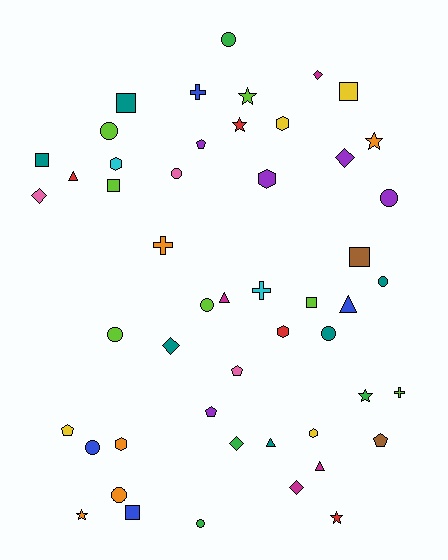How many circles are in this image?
There are 11 circles.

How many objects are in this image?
There are 50 objects.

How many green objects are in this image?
There are 4 green objects.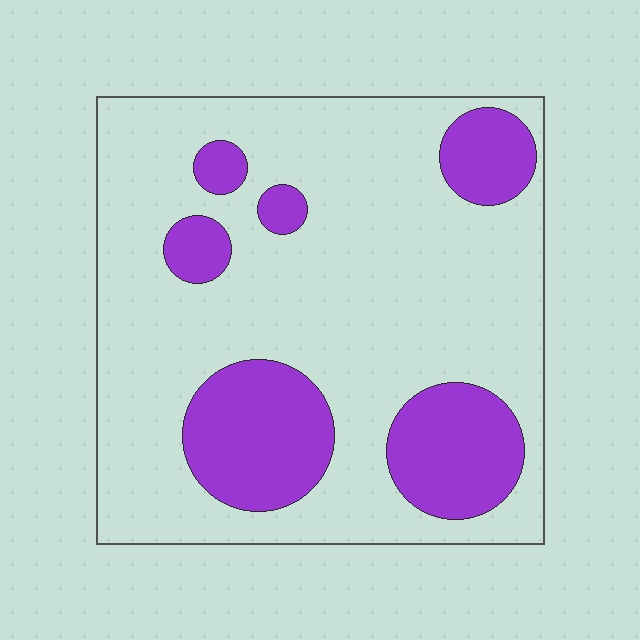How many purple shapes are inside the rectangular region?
6.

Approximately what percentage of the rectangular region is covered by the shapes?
Approximately 25%.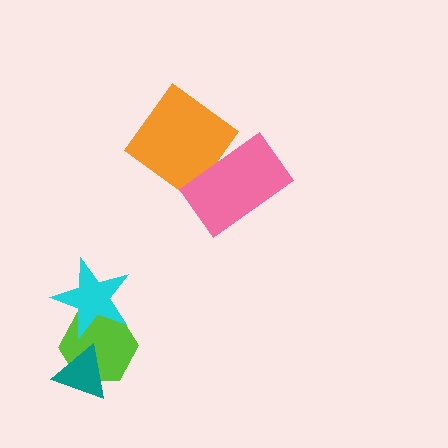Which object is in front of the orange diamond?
The pink rectangle is in front of the orange diamond.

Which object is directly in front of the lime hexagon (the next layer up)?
The cyan star is directly in front of the lime hexagon.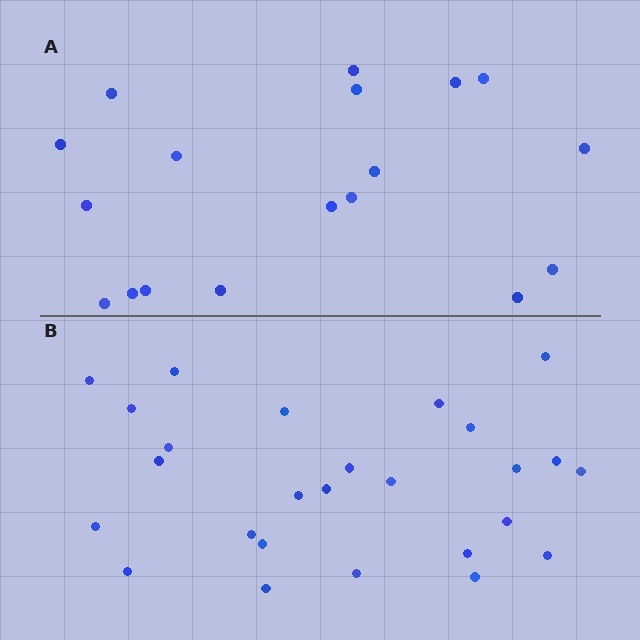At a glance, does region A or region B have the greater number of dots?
Region B (the bottom region) has more dots.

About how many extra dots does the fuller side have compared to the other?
Region B has roughly 8 or so more dots than region A.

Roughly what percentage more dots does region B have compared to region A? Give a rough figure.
About 45% more.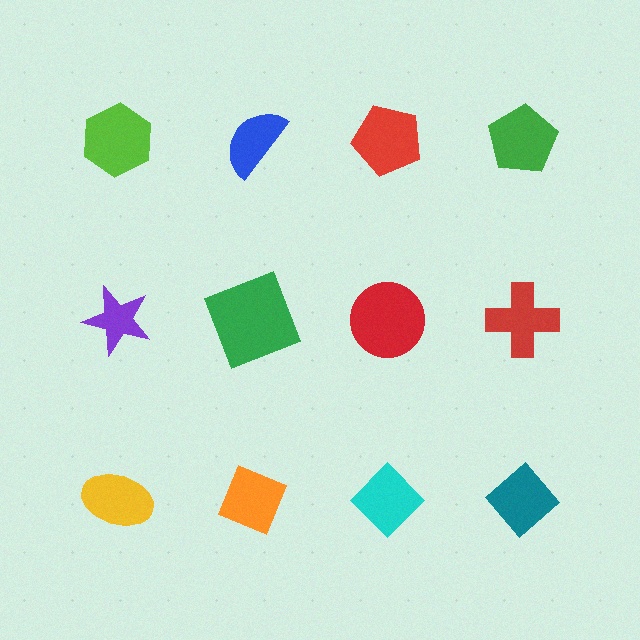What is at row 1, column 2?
A blue semicircle.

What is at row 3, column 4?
A teal diamond.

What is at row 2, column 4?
A red cross.